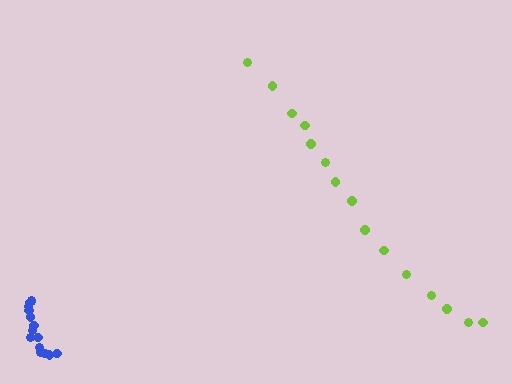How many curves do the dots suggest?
There are 2 distinct paths.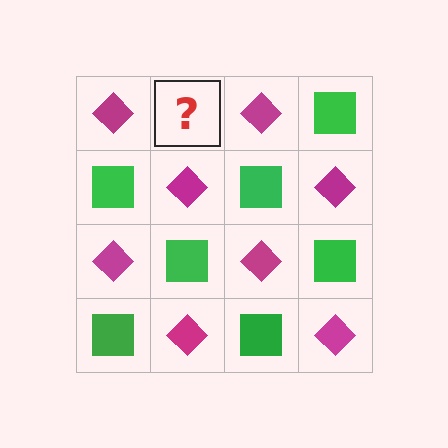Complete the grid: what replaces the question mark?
The question mark should be replaced with a green square.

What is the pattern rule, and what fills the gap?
The rule is that it alternates magenta diamond and green square in a checkerboard pattern. The gap should be filled with a green square.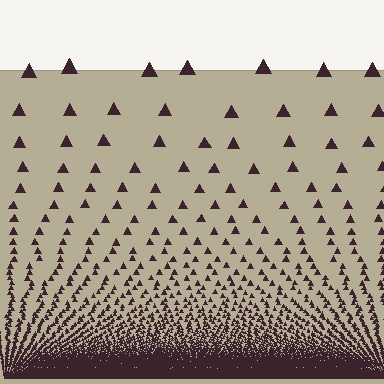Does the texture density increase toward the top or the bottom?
Density increases toward the bottom.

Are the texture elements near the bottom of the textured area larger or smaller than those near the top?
Smaller. The gradient is inverted — elements near the bottom are smaller and denser.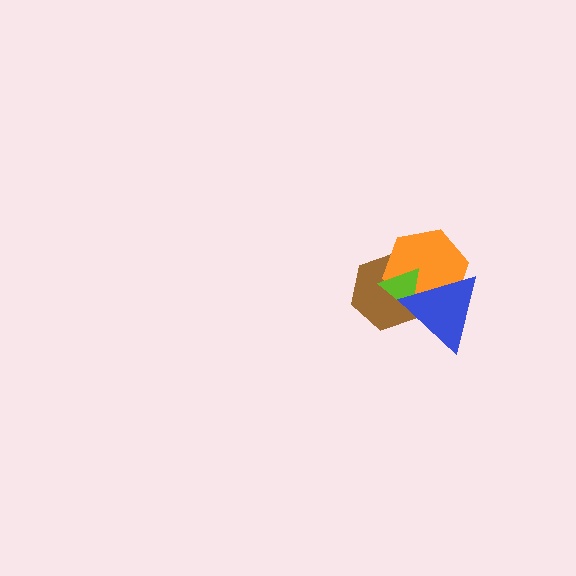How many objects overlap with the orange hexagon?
3 objects overlap with the orange hexagon.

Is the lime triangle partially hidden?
Yes, it is partially covered by another shape.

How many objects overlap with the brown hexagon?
3 objects overlap with the brown hexagon.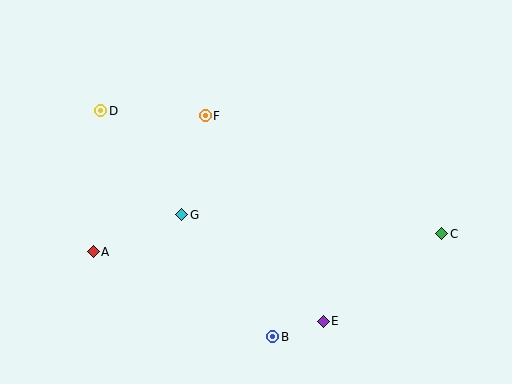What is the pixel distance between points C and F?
The distance between C and F is 264 pixels.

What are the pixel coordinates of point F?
Point F is at (205, 116).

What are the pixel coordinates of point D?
Point D is at (101, 111).